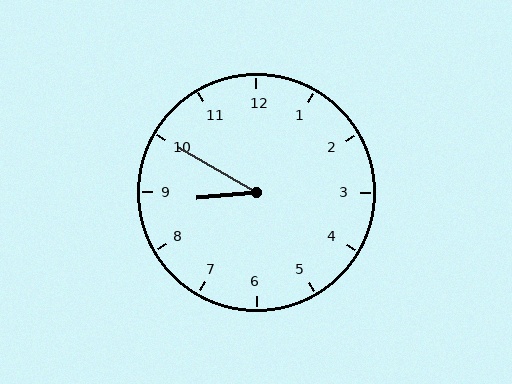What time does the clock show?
8:50.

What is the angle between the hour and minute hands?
Approximately 35 degrees.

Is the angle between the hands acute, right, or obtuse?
It is acute.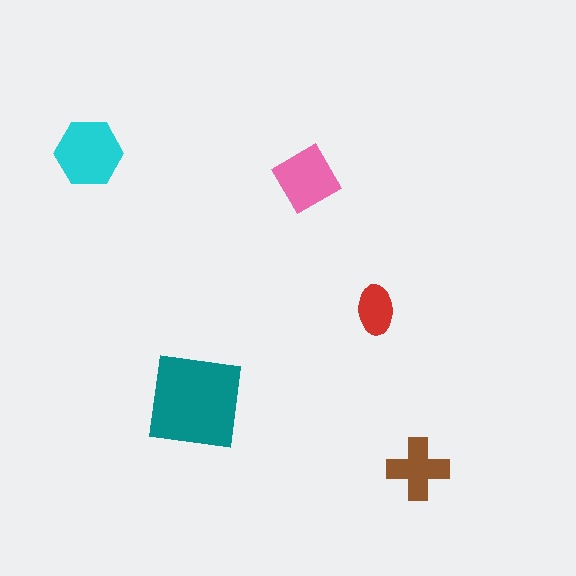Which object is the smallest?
The red ellipse.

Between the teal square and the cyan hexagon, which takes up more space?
The teal square.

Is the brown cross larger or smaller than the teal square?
Smaller.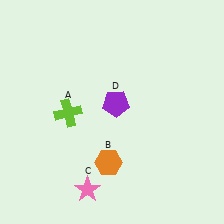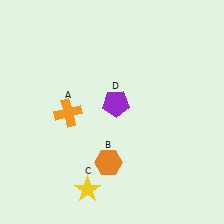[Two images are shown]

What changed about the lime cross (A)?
In Image 1, A is lime. In Image 2, it changed to orange.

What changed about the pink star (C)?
In Image 1, C is pink. In Image 2, it changed to yellow.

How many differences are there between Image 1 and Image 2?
There are 2 differences between the two images.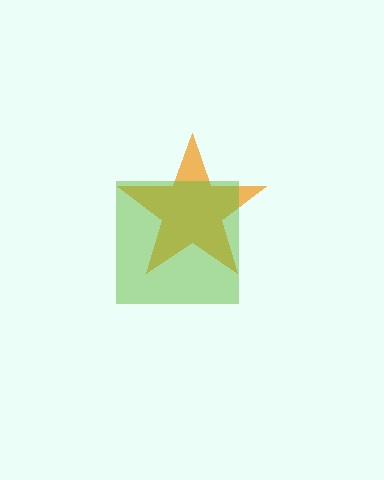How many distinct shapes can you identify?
There are 2 distinct shapes: an orange star, a lime square.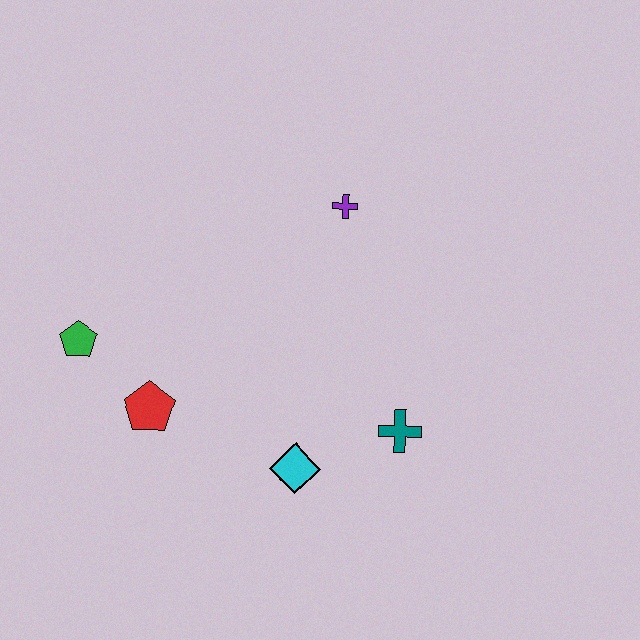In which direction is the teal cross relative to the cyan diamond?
The teal cross is to the right of the cyan diamond.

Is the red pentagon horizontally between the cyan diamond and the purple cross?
No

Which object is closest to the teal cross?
The cyan diamond is closest to the teal cross.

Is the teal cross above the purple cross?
No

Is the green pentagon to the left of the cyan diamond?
Yes